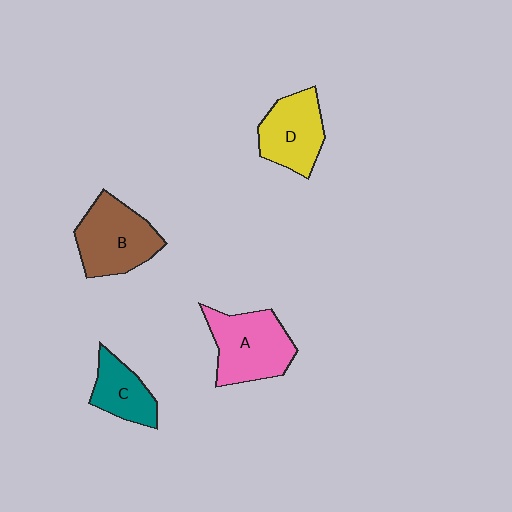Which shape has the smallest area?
Shape C (teal).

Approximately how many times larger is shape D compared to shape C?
Approximately 1.3 times.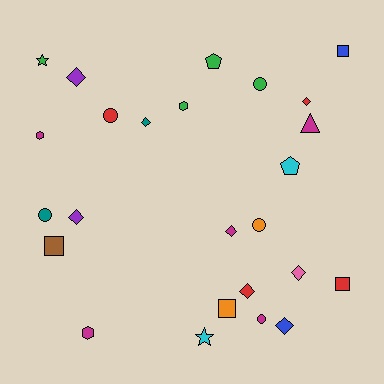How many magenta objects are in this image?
There are 5 magenta objects.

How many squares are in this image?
There are 4 squares.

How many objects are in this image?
There are 25 objects.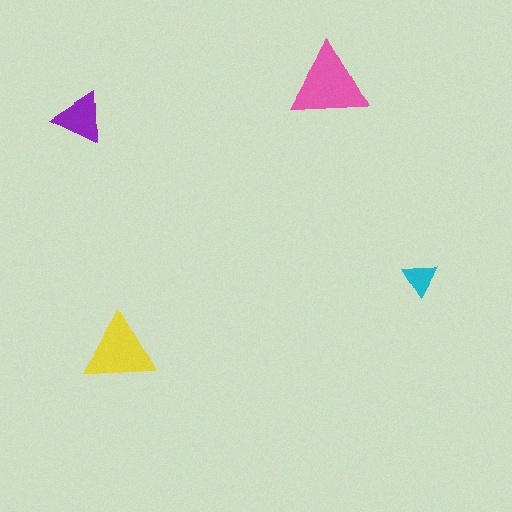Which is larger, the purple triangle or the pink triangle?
The pink one.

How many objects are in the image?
There are 4 objects in the image.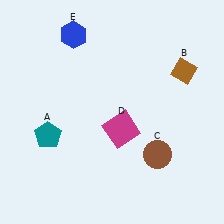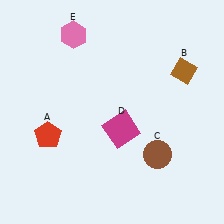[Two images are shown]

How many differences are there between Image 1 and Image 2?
There are 2 differences between the two images.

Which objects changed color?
A changed from teal to red. E changed from blue to pink.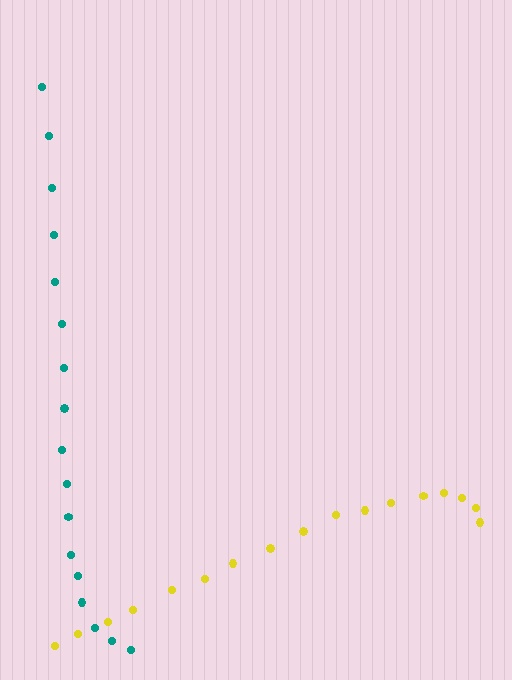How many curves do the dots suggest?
There are 2 distinct paths.